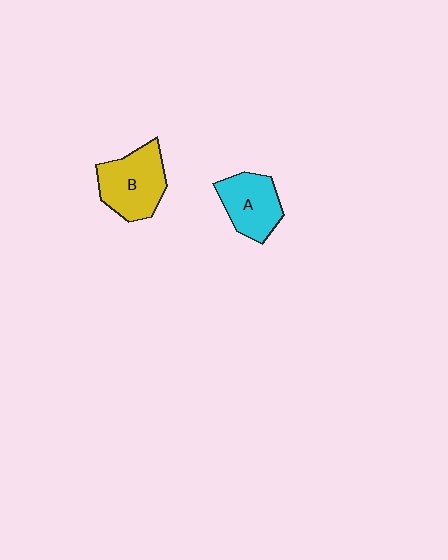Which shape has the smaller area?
Shape A (cyan).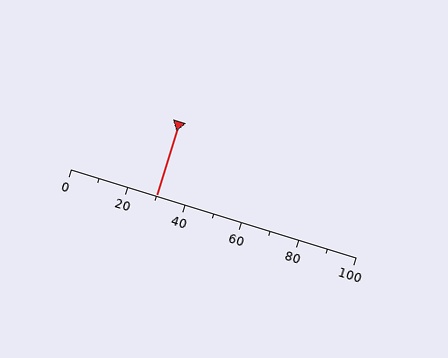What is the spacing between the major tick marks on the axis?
The major ticks are spaced 20 apart.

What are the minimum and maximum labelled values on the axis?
The axis runs from 0 to 100.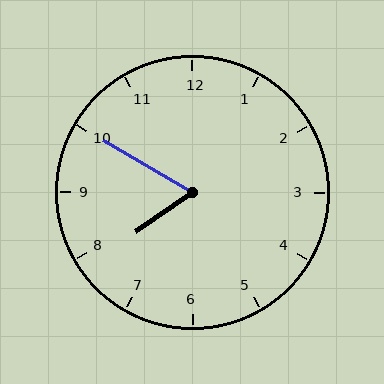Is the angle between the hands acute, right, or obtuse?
It is acute.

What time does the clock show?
7:50.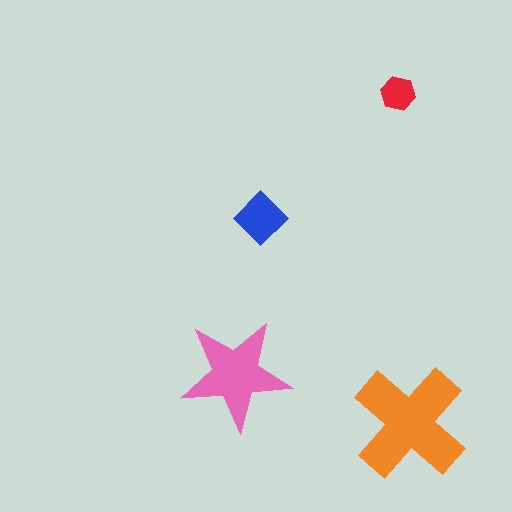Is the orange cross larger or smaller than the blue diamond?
Larger.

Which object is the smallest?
The red hexagon.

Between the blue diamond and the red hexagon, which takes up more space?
The blue diamond.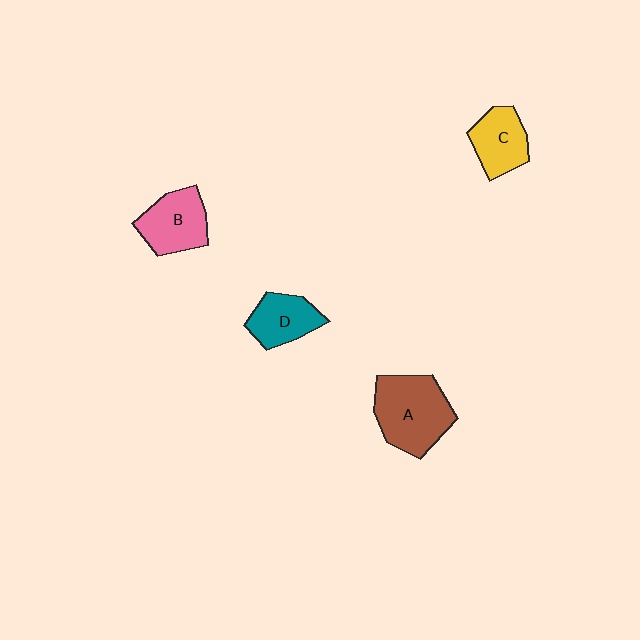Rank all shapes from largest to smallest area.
From largest to smallest: A (brown), B (pink), C (yellow), D (teal).